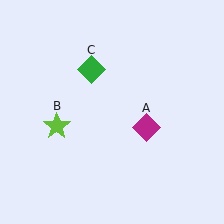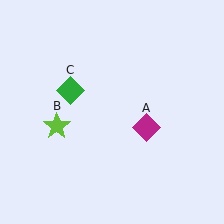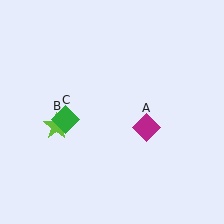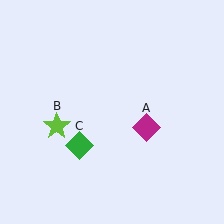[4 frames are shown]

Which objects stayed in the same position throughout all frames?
Magenta diamond (object A) and lime star (object B) remained stationary.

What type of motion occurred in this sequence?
The green diamond (object C) rotated counterclockwise around the center of the scene.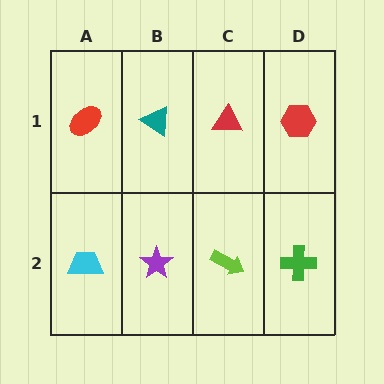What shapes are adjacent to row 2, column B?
A teal triangle (row 1, column B), a cyan trapezoid (row 2, column A), a lime arrow (row 2, column C).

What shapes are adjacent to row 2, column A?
A red ellipse (row 1, column A), a purple star (row 2, column B).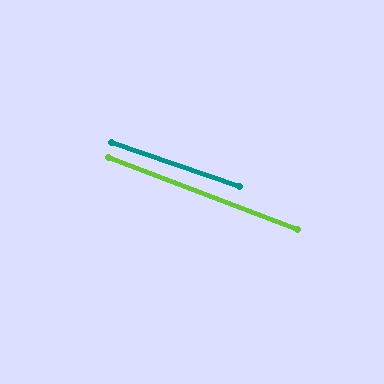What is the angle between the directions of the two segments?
Approximately 2 degrees.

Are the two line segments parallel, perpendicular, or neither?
Parallel — their directions differ by only 1.9°.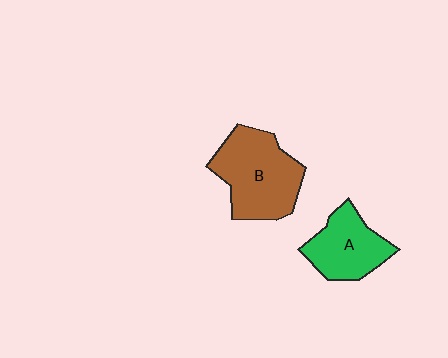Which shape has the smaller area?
Shape A (green).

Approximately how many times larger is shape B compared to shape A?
Approximately 1.4 times.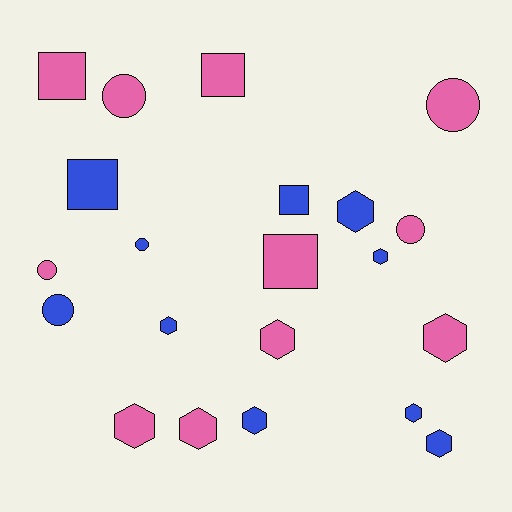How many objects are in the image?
There are 21 objects.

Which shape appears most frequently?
Hexagon, with 10 objects.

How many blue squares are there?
There are 2 blue squares.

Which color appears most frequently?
Pink, with 11 objects.